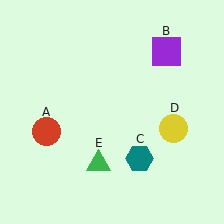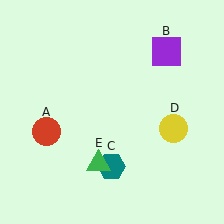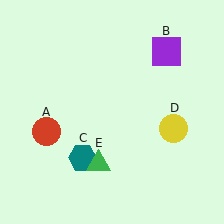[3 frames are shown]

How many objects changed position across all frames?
1 object changed position: teal hexagon (object C).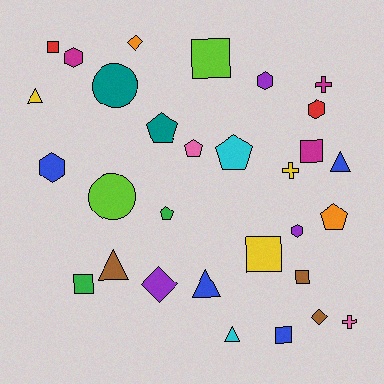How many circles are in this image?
There are 2 circles.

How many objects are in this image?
There are 30 objects.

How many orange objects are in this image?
There are 2 orange objects.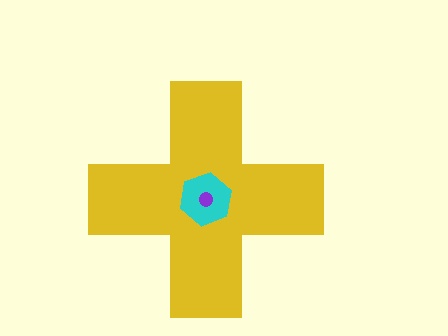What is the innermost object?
The purple circle.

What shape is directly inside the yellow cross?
The cyan hexagon.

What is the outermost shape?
The yellow cross.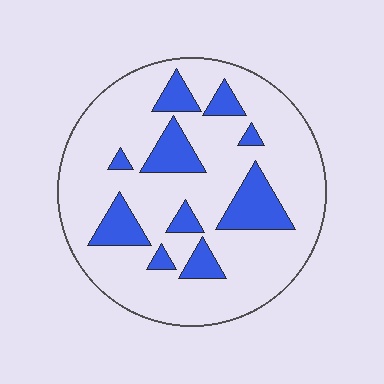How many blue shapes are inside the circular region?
10.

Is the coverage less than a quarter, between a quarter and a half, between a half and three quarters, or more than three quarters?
Less than a quarter.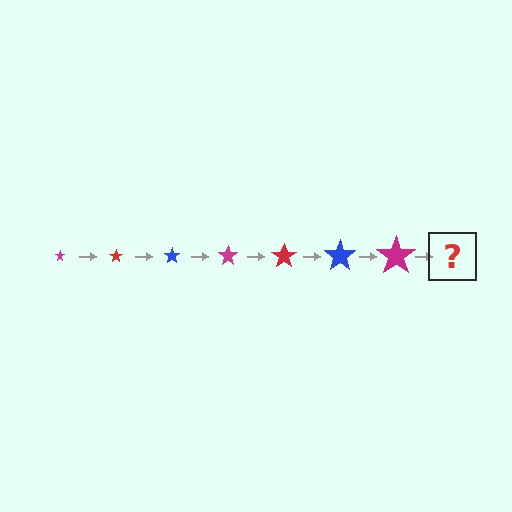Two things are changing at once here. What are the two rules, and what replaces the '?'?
The two rules are that the star grows larger each step and the color cycles through magenta, red, and blue. The '?' should be a red star, larger than the previous one.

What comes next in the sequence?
The next element should be a red star, larger than the previous one.